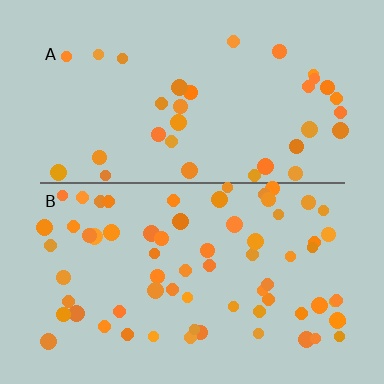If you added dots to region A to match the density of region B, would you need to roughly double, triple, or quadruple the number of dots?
Approximately double.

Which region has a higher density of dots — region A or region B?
B (the bottom).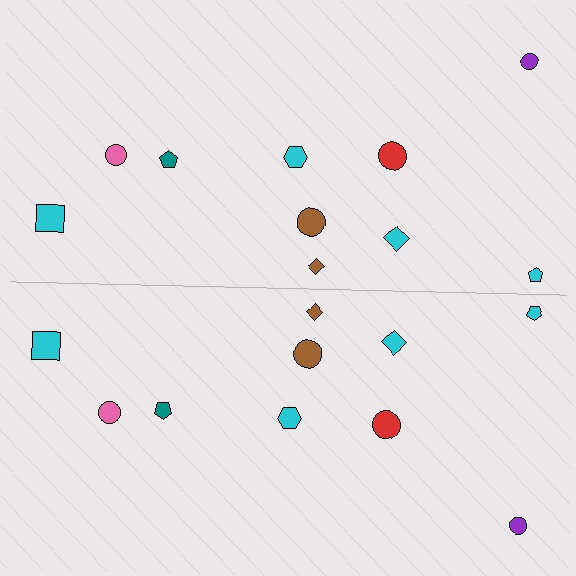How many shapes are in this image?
There are 20 shapes in this image.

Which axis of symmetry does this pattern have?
The pattern has a horizontal axis of symmetry running through the center of the image.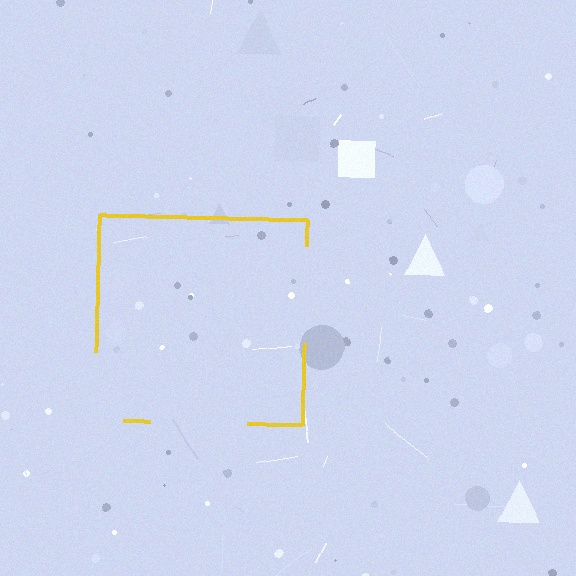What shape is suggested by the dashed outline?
The dashed outline suggests a square.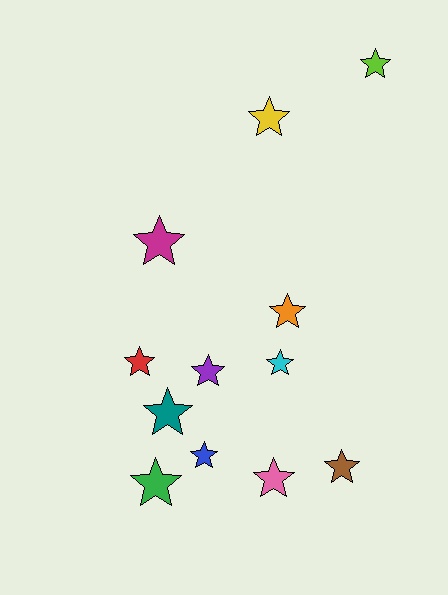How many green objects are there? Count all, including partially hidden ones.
There is 1 green object.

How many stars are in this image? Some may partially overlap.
There are 12 stars.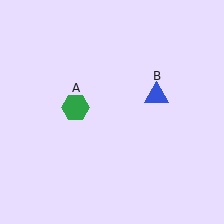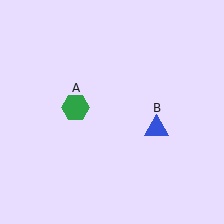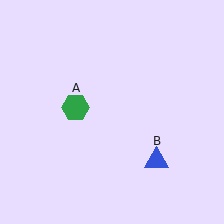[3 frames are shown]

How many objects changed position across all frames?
1 object changed position: blue triangle (object B).